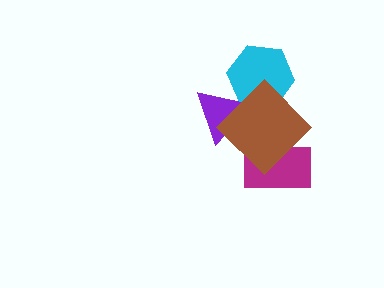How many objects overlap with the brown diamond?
3 objects overlap with the brown diamond.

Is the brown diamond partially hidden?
No, no other shape covers it.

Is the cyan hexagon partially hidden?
Yes, it is partially covered by another shape.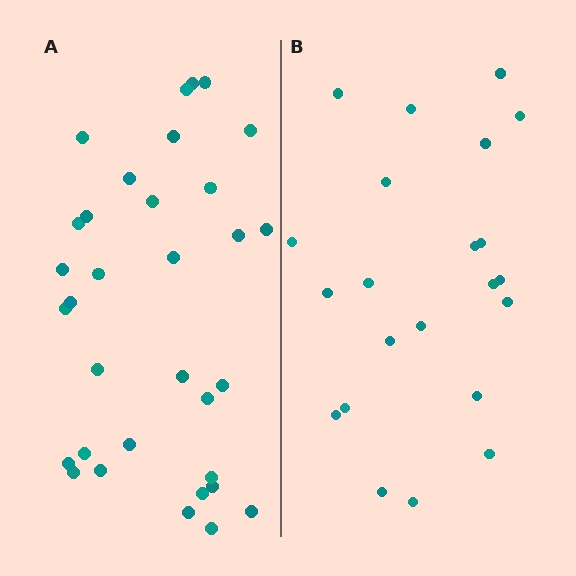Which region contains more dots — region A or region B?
Region A (the left region) has more dots.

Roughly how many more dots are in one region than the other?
Region A has roughly 12 or so more dots than region B.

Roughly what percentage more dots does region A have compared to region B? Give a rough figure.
About 50% more.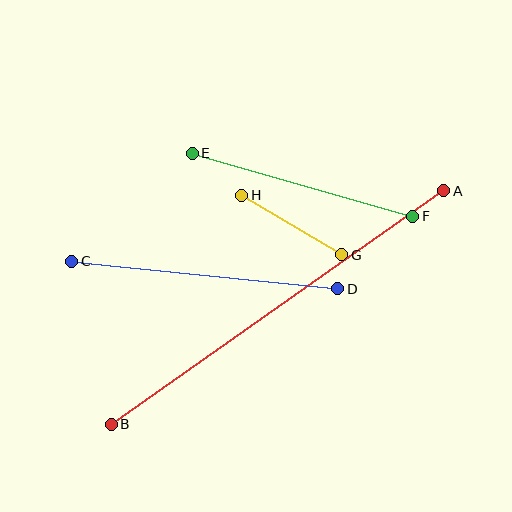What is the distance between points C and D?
The distance is approximately 267 pixels.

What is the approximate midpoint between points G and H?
The midpoint is at approximately (292, 225) pixels.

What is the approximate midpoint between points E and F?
The midpoint is at approximately (303, 185) pixels.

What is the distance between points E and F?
The distance is approximately 229 pixels.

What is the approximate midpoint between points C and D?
The midpoint is at approximately (205, 275) pixels.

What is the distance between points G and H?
The distance is approximately 117 pixels.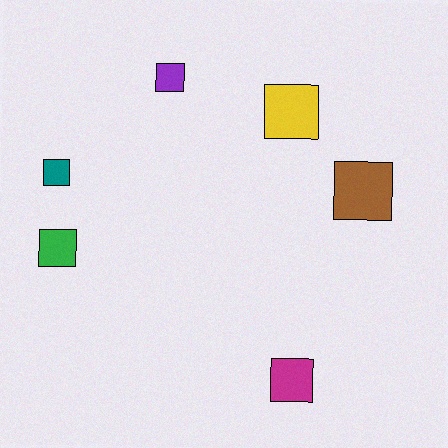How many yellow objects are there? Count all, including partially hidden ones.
There is 1 yellow object.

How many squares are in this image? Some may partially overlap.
There are 6 squares.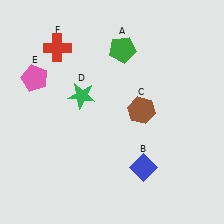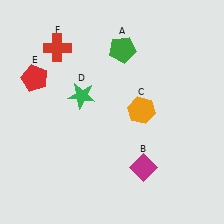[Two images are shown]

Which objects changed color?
B changed from blue to magenta. C changed from brown to orange. E changed from pink to red.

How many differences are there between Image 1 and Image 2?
There are 3 differences between the two images.